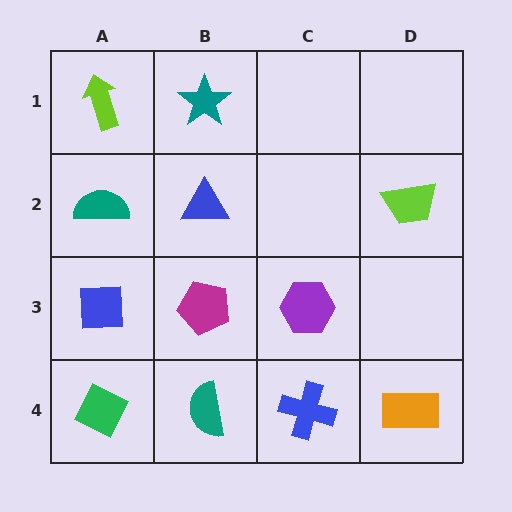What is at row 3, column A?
A blue square.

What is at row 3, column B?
A magenta pentagon.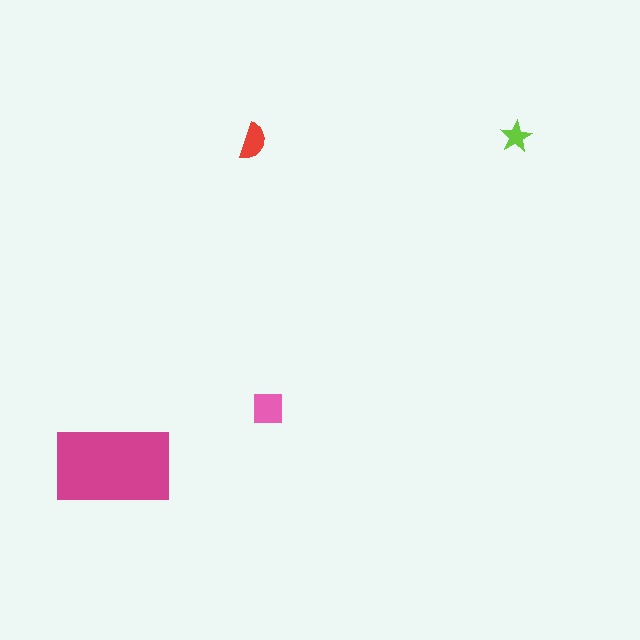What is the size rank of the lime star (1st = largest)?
4th.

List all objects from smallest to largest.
The lime star, the red semicircle, the pink square, the magenta rectangle.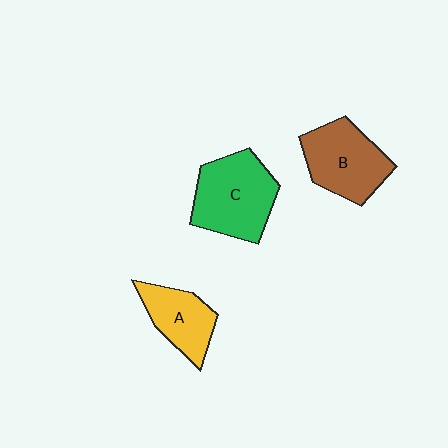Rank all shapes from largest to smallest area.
From largest to smallest: C (green), B (brown), A (yellow).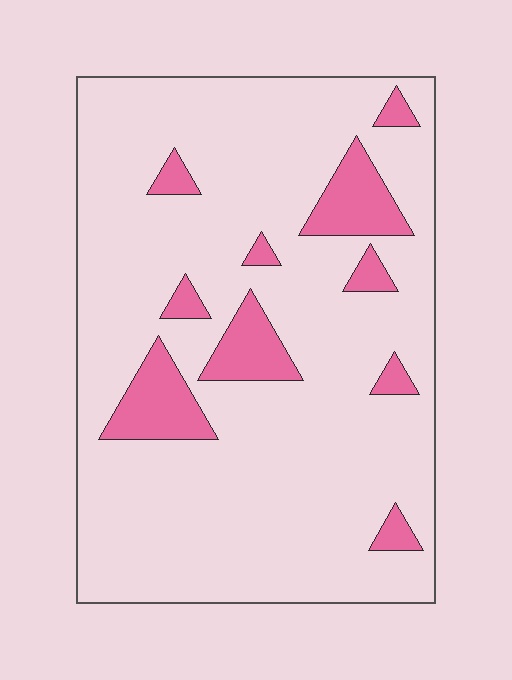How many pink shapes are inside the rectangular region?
10.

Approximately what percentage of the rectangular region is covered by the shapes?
Approximately 15%.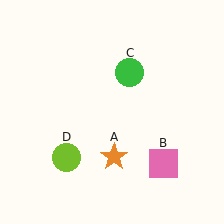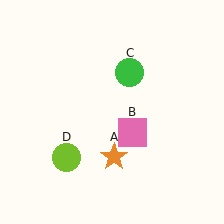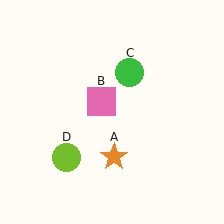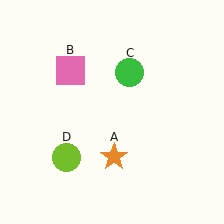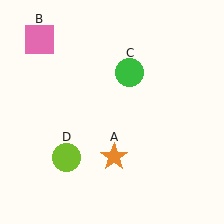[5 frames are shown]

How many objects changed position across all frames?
1 object changed position: pink square (object B).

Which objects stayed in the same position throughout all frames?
Orange star (object A) and green circle (object C) and lime circle (object D) remained stationary.